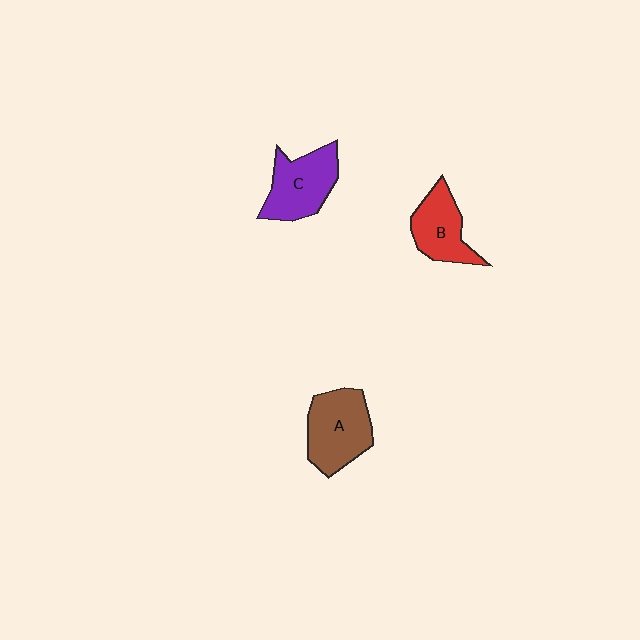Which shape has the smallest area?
Shape B (red).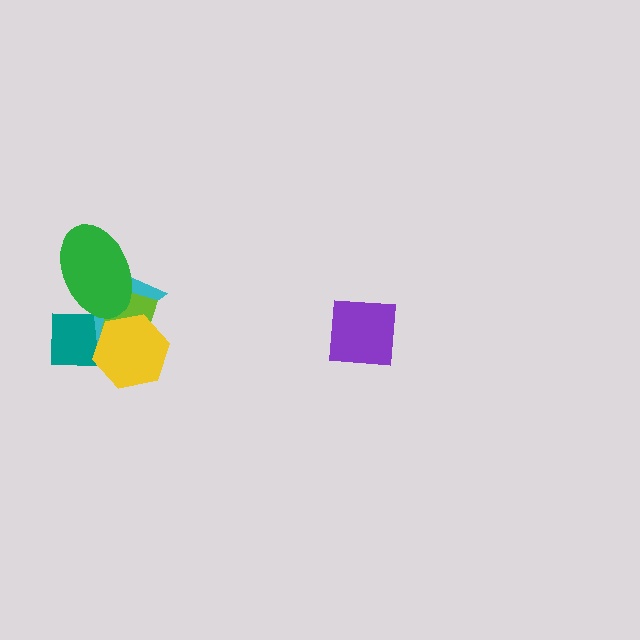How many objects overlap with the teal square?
4 objects overlap with the teal square.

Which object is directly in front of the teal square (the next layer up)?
The cyan triangle is directly in front of the teal square.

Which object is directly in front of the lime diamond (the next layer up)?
The green ellipse is directly in front of the lime diamond.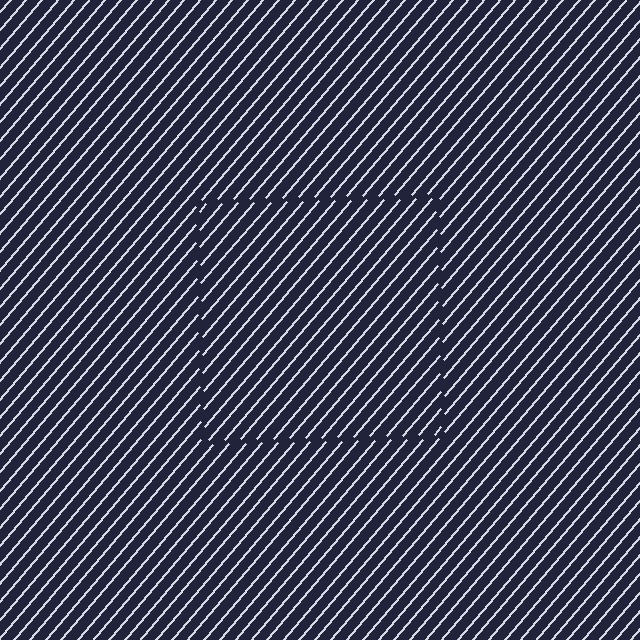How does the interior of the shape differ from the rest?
The interior of the shape contains the same grating, shifted by half a period — the contour is defined by the phase discontinuity where line-ends from the inner and outer gratings abut.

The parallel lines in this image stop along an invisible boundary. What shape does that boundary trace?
An illusory square. The interior of the shape contains the same grating, shifted by half a period — the contour is defined by the phase discontinuity where line-ends from the inner and outer gratings abut.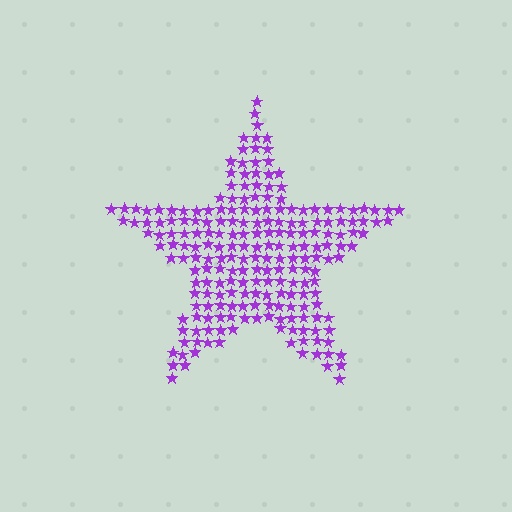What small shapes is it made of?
It is made of small stars.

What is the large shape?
The large shape is a star.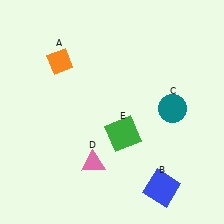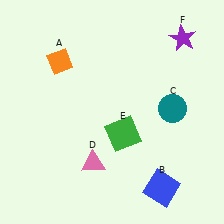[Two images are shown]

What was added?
A purple star (F) was added in Image 2.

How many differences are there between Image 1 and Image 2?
There is 1 difference between the two images.